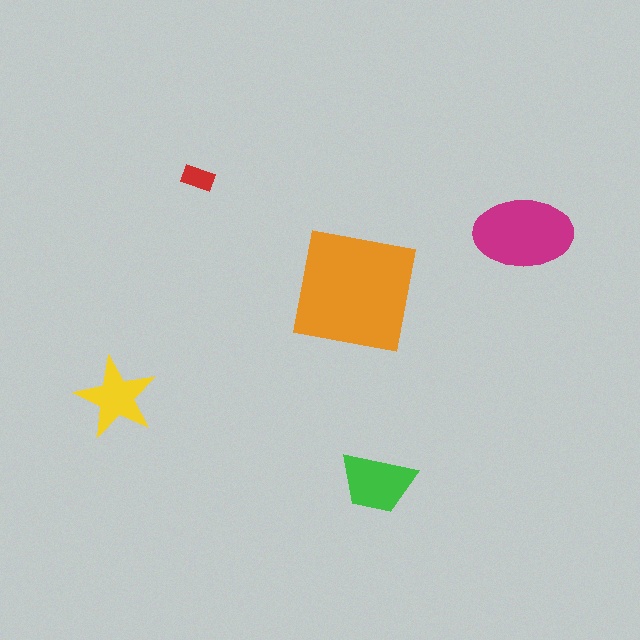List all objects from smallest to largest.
The red rectangle, the yellow star, the green trapezoid, the magenta ellipse, the orange square.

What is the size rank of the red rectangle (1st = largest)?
5th.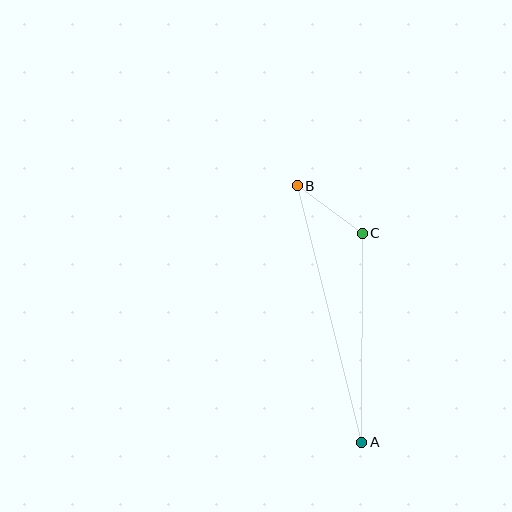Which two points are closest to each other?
Points B and C are closest to each other.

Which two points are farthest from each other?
Points A and B are farthest from each other.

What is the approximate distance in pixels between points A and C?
The distance between A and C is approximately 209 pixels.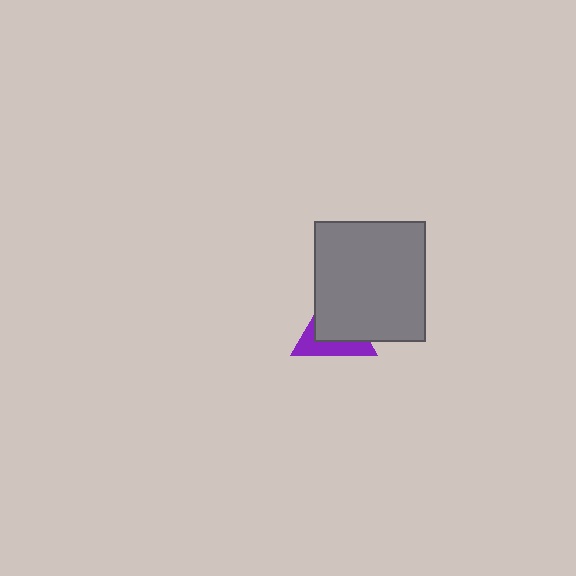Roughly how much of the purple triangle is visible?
A small part of it is visible (roughly 39%).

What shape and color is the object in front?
The object in front is a gray rectangle.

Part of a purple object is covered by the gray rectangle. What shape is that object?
It is a triangle.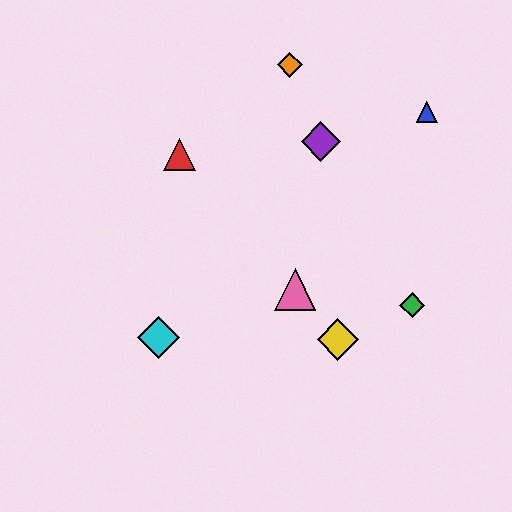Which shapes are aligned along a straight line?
The red triangle, the yellow diamond, the pink triangle are aligned along a straight line.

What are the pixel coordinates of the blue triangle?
The blue triangle is at (427, 112).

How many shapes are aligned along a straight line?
3 shapes (the red triangle, the yellow diamond, the pink triangle) are aligned along a straight line.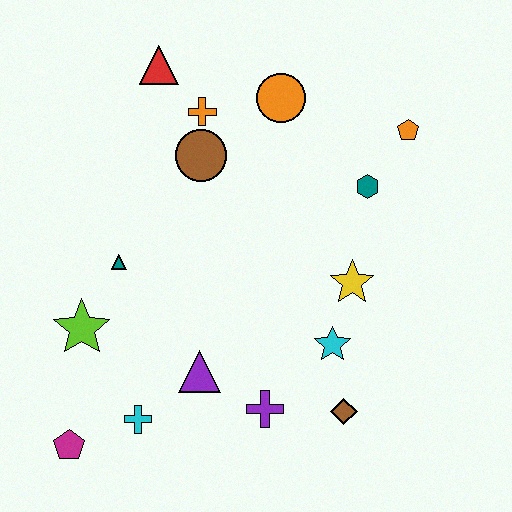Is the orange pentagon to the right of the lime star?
Yes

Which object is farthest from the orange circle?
The magenta pentagon is farthest from the orange circle.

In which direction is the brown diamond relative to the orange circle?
The brown diamond is below the orange circle.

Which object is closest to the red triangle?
The orange cross is closest to the red triangle.